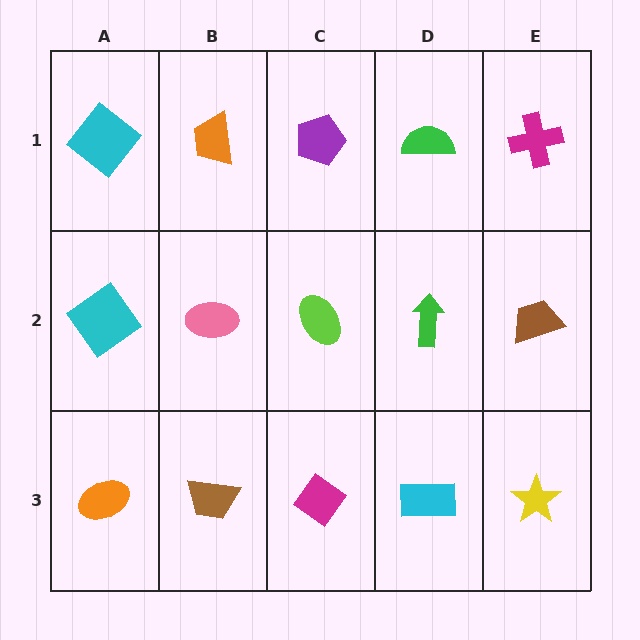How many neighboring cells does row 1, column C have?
3.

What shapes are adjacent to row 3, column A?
A cyan diamond (row 2, column A), a brown trapezoid (row 3, column B).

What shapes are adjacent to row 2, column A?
A cyan diamond (row 1, column A), an orange ellipse (row 3, column A), a pink ellipse (row 2, column B).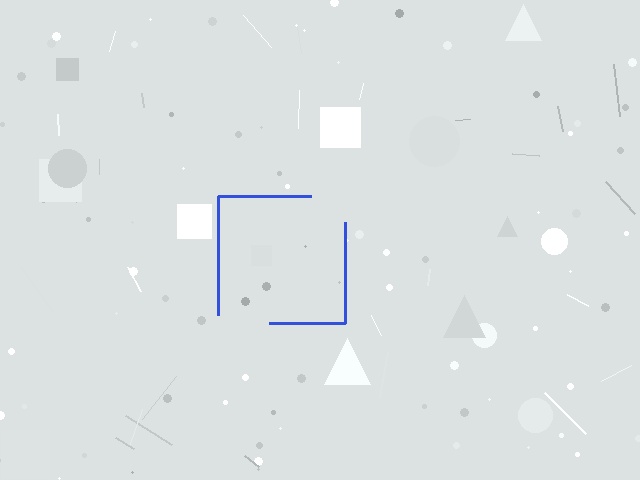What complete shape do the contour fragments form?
The contour fragments form a square.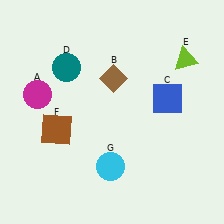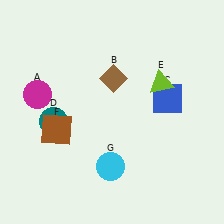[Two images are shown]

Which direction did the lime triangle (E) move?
The lime triangle (E) moved left.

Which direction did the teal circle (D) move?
The teal circle (D) moved down.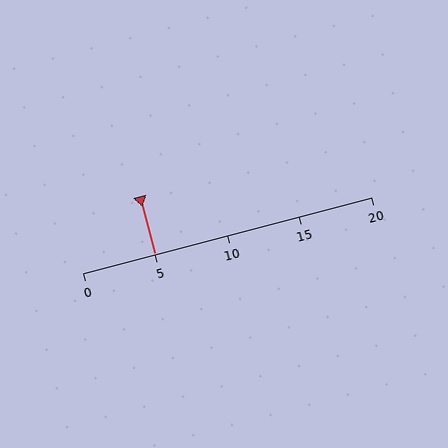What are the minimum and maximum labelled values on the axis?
The axis runs from 0 to 20.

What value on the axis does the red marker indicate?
The marker indicates approximately 5.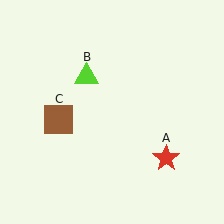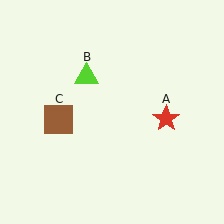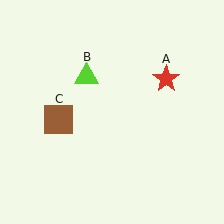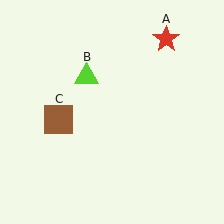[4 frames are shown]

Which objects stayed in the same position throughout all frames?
Lime triangle (object B) and brown square (object C) remained stationary.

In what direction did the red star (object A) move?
The red star (object A) moved up.